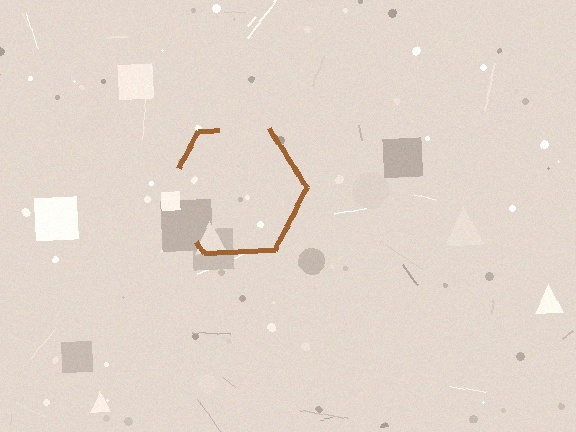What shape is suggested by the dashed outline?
The dashed outline suggests a hexagon.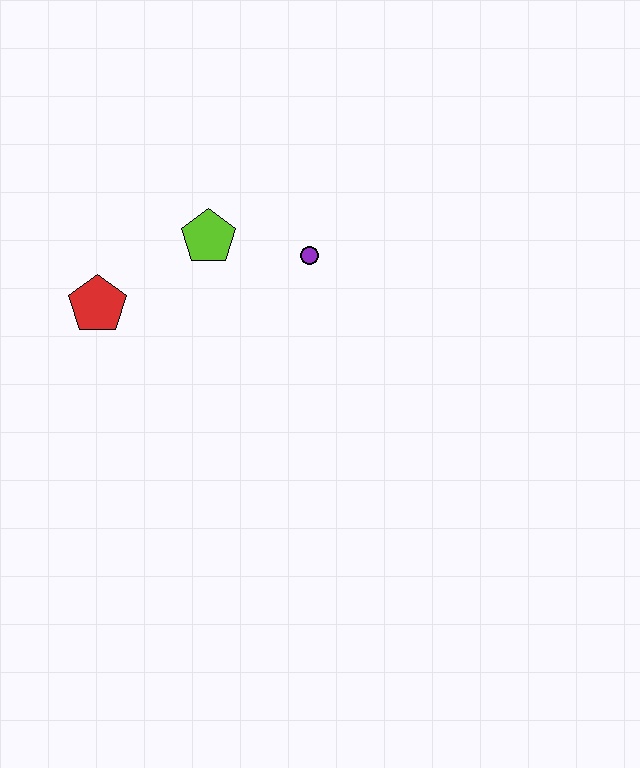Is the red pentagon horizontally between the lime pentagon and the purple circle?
No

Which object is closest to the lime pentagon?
The purple circle is closest to the lime pentagon.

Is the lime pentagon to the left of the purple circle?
Yes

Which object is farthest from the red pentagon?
The purple circle is farthest from the red pentagon.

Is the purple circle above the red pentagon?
Yes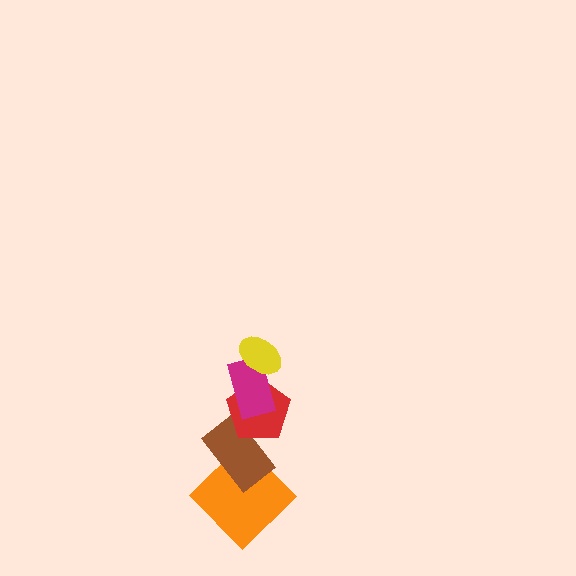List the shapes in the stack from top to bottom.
From top to bottom: the yellow ellipse, the magenta rectangle, the red pentagon, the brown rectangle, the orange diamond.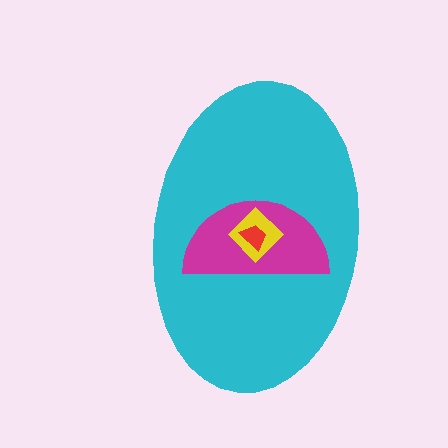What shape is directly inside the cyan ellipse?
The magenta semicircle.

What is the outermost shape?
The cyan ellipse.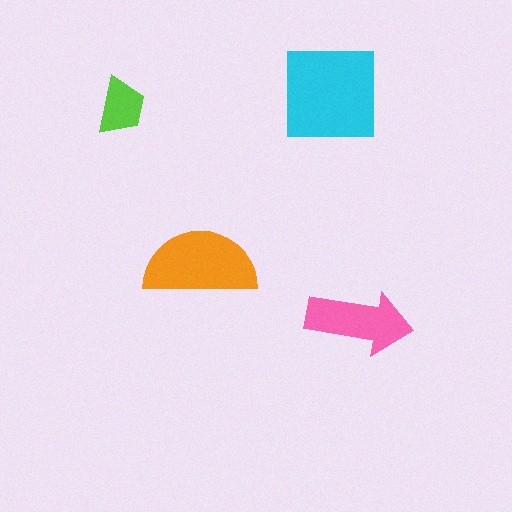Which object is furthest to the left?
The lime trapezoid is leftmost.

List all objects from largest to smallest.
The cyan square, the orange semicircle, the pink arrow, the lime trapezoid.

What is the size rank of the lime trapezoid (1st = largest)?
4th.